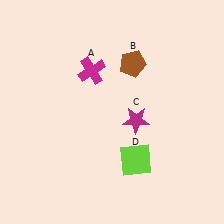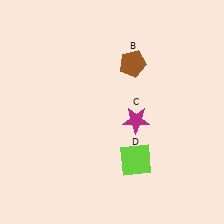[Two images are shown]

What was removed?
The magenta cross (A) was removed in Image 2.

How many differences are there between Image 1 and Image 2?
There is 1 difference between the two images.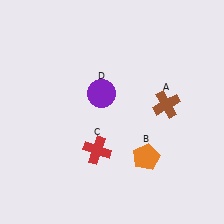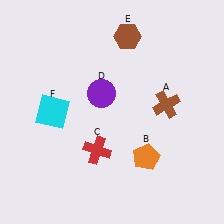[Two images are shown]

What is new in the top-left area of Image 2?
A cyan square (F) was added in the top-left area of Image 2.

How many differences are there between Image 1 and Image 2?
There are 2 differences between the two images.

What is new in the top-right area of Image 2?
A brown hexagon (E) was added in the top-right area of Image 2.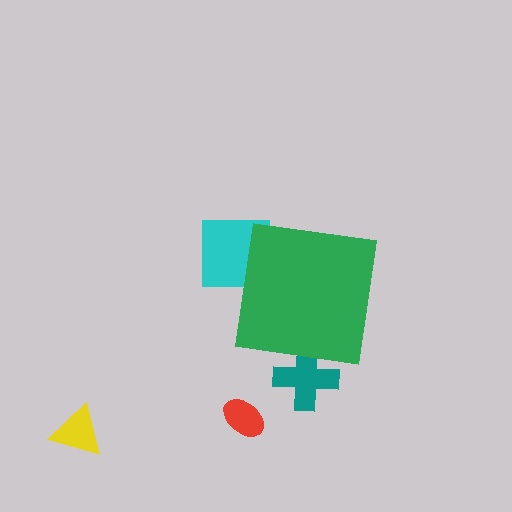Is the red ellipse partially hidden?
No, the red ellipse is fully visible.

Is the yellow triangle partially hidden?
No, the yellow triangle is fully visible.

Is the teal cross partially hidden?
Yes, the teal cross is partially hidden behind the green square.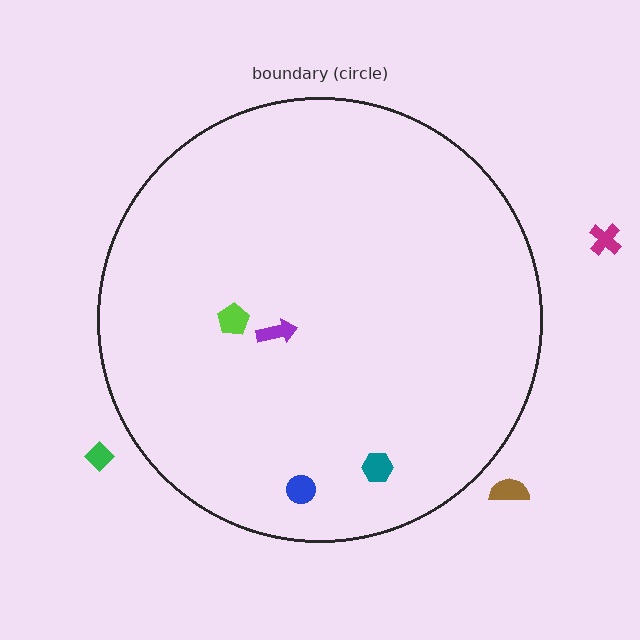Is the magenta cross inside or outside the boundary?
Outside.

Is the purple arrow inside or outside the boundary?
Inside.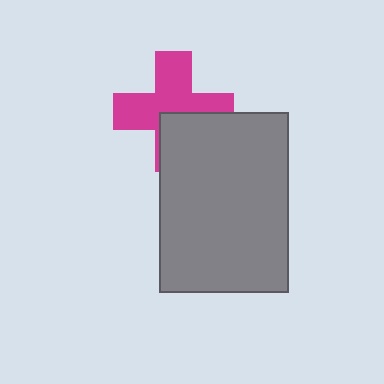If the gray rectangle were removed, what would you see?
You would see the complete magenta cross.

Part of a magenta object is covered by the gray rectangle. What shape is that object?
It is a cross.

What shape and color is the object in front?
The object in front is a gray rectangle.